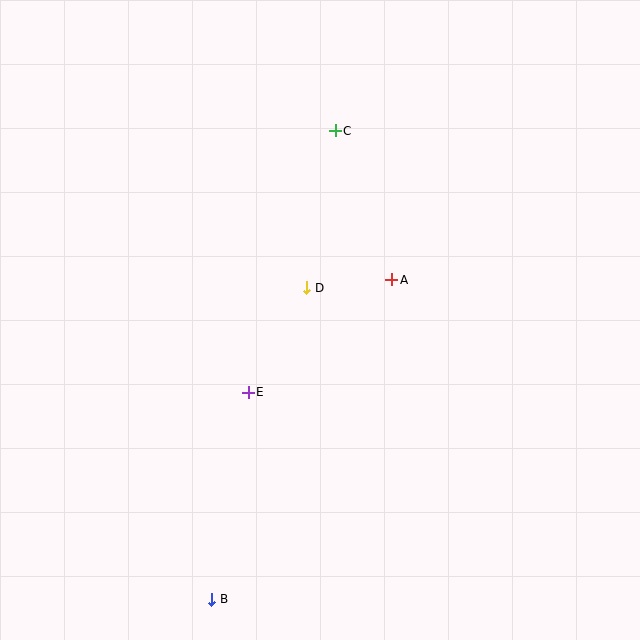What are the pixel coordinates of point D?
Point D is at (307, 288).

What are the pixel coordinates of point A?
Point A is at (392, 280).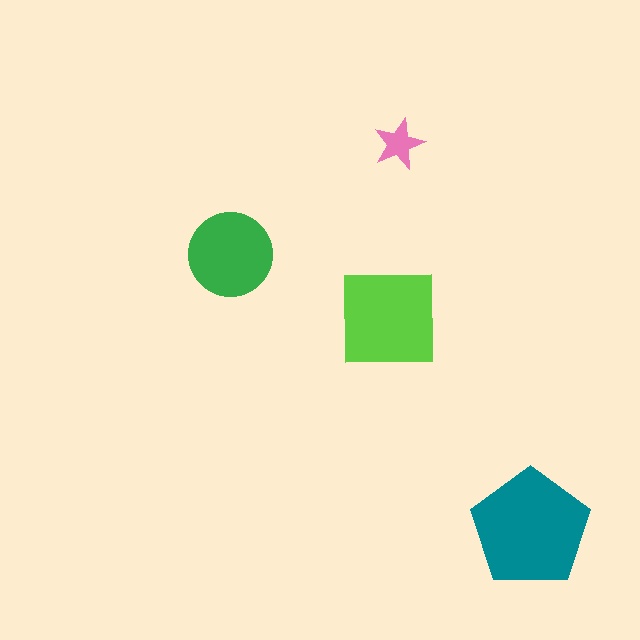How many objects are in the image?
There are 4 objects in the image.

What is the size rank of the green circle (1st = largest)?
3rd.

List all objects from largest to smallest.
The teal pentagon, the lime square, the green circle, the pink star.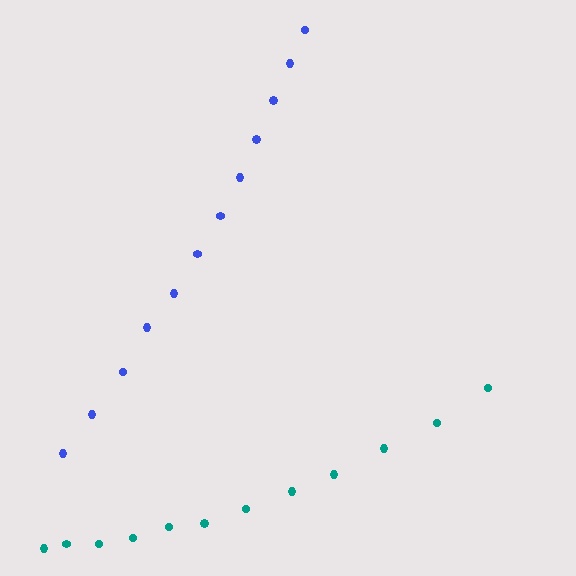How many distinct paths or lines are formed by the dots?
There are 2 distinct paths.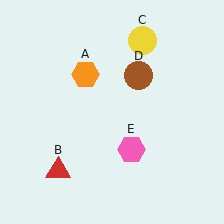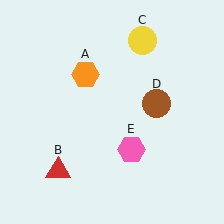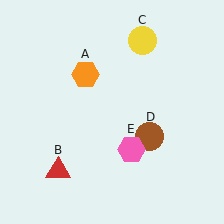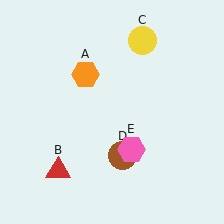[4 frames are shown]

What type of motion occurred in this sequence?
The brown circle (object D) rotated clockwise around the center of the scene.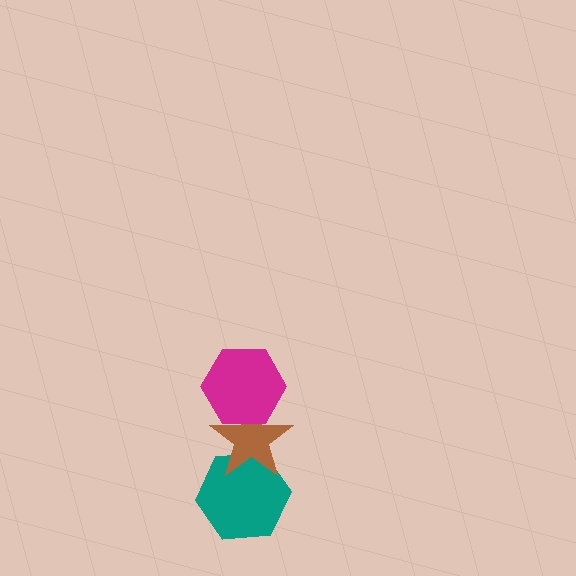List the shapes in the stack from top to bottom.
From top to bottom: the magenta hexagon, the brown star, the teal hexagon.